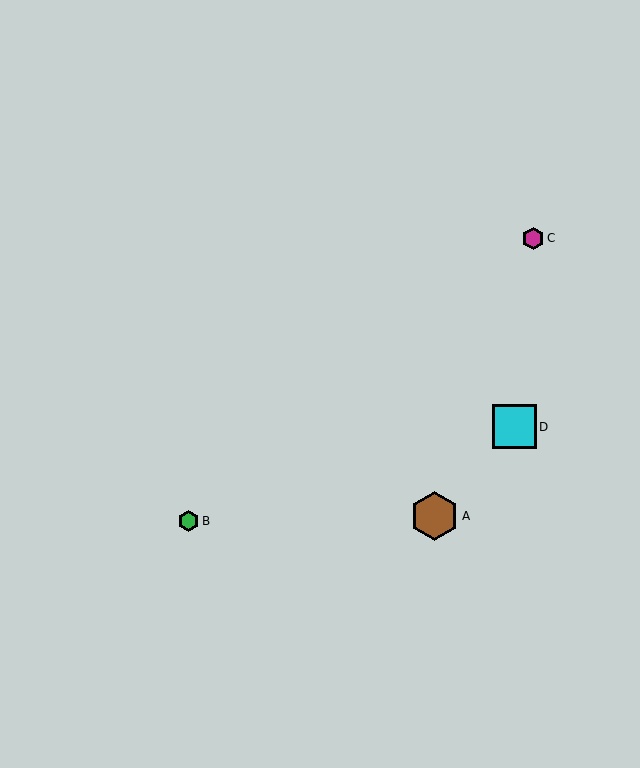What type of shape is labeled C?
Shape C is a magenta hexagon.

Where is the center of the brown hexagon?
The center of the brown hexagon is at (434, 516).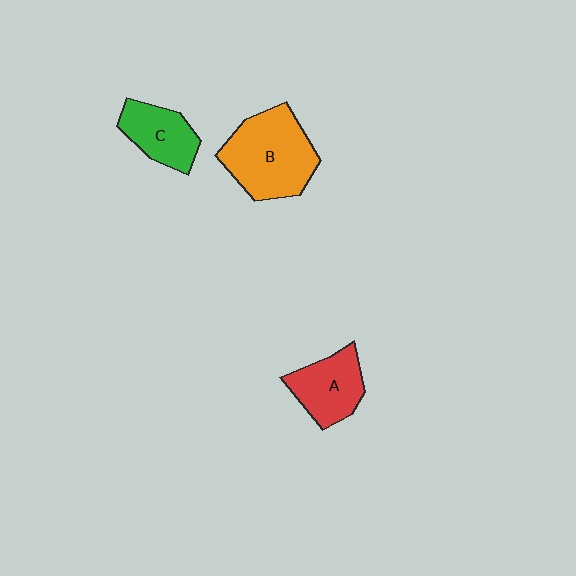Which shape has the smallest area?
Shape C (green).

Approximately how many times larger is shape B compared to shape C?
Approximately 1.7 times.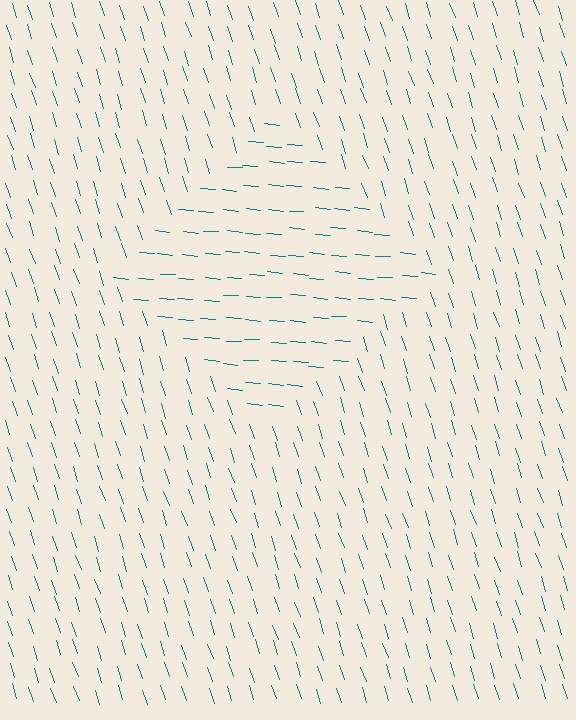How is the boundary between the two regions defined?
The boundary is defined purely by a change in line orientation (approximately 67 degrees difference). All lines are the same color and thickness.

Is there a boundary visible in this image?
Yes, there is a texture boundary formed by a change in line orientation.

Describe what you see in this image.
The image is filled with small teal line segments. A diamond region in the image has lines oriented differently from the surrounding lines, creating a visible texture boundary.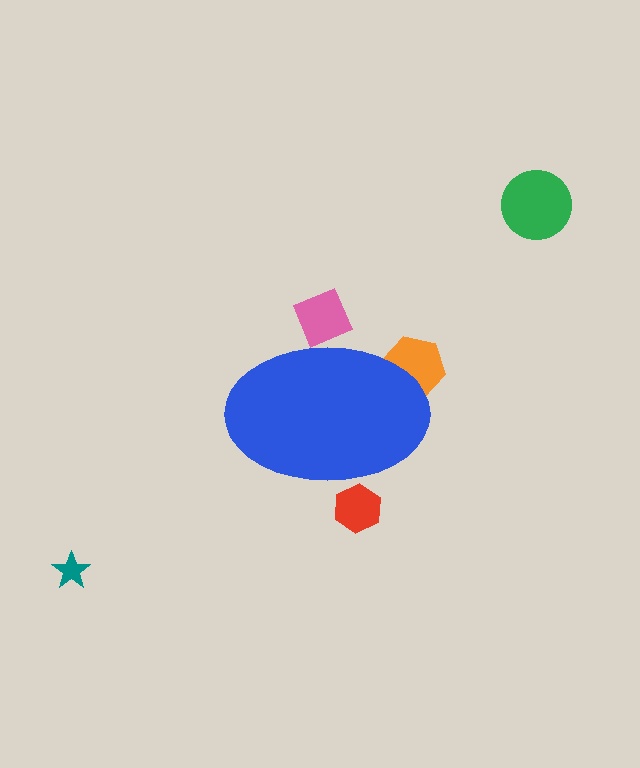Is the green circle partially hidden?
No, the green circle is fully visible.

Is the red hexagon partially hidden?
Yes, the red hexagon is partially hidden behind the blue ellipse.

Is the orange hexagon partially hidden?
Yes, the orange hexagon is partially hidden behind the blue ellipse.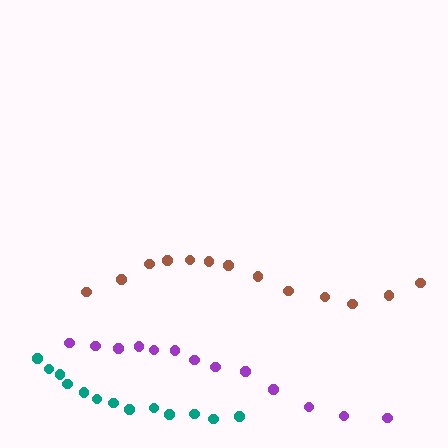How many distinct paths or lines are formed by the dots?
There are 3 distinct paths.